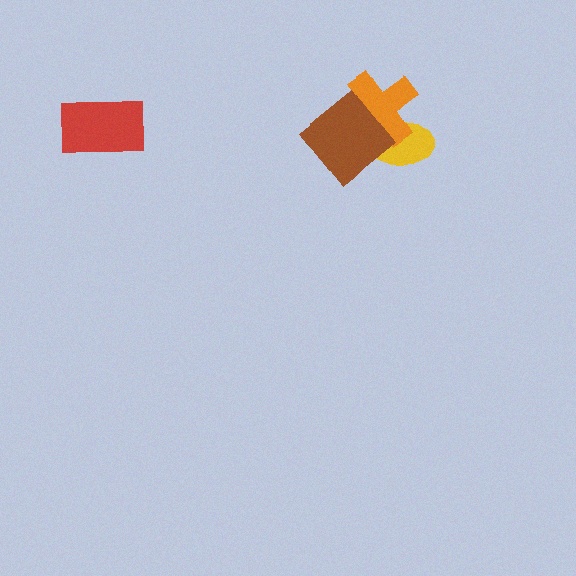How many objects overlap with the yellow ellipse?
2 objects overlap with the yellow ellipse.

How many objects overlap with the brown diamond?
2 objects overlap with the brown diamond.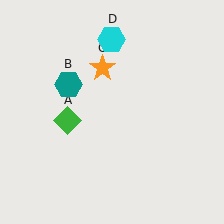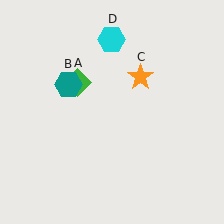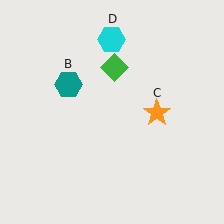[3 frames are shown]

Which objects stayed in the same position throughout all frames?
Teal hexagon (object B) and cyan hexagon (object D) remained stationary.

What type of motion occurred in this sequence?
The green diamond (object A), orange star (object C) rotated clockwise around the center of the scene.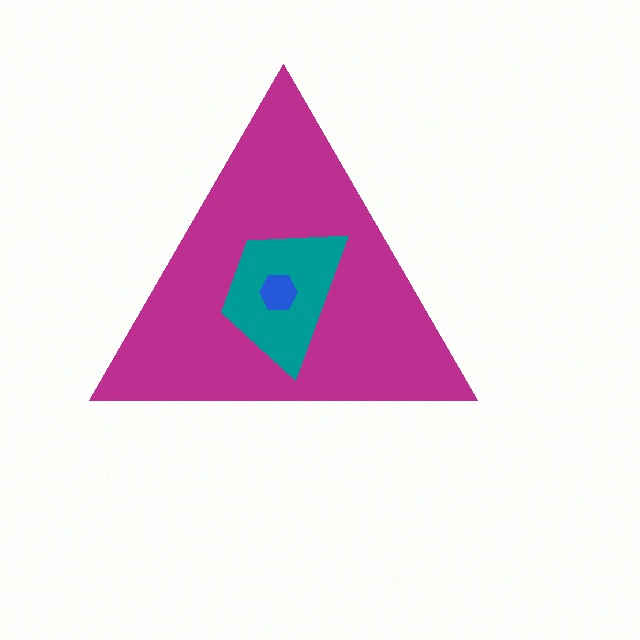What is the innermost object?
The blue hexagon.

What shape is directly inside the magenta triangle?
The teal trapezoid.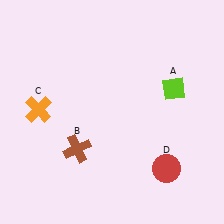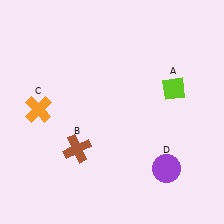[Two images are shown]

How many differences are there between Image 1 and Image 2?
There is 1 difference between the two images.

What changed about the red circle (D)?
In Image 1, D is red. In Image 2, it changed to purple.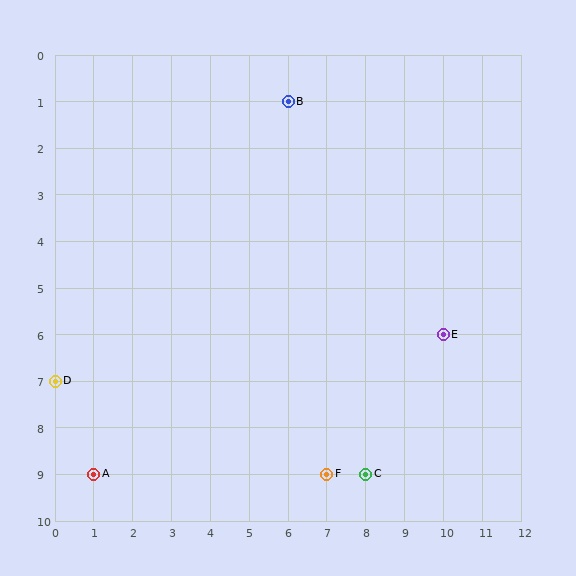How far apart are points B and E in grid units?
Points B and E are 4 columns and 5 rows apart (about 6.4 grid units diagonally).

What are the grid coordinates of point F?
Point F is at grid coordinates (7, 9).